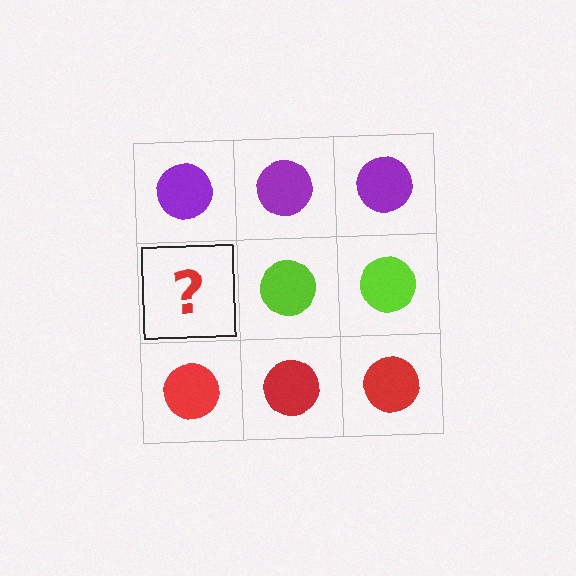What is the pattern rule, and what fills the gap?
The rule is that each row has a consistent color. The gap should be filled with a lime circle.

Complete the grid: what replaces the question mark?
The question mark should be replaced with a lime circle.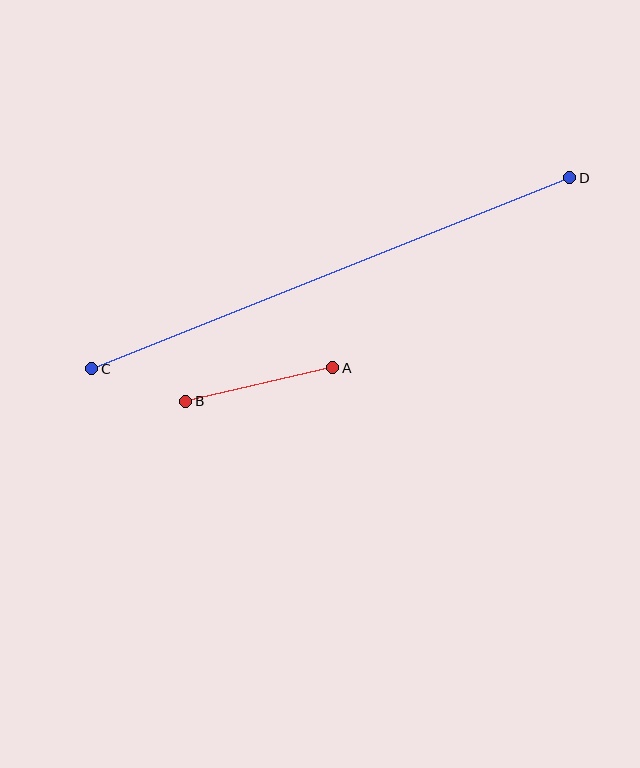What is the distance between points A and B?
The distance is approximately 151 pixels.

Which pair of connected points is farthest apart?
Points C and D are farthest apart.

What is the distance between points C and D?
The distance is approximately 514 pixels.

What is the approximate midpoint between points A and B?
The midpoint is at approximately (259, 384) pixels.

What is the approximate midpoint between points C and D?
The midpoint is at approximately (331, 273) pixels.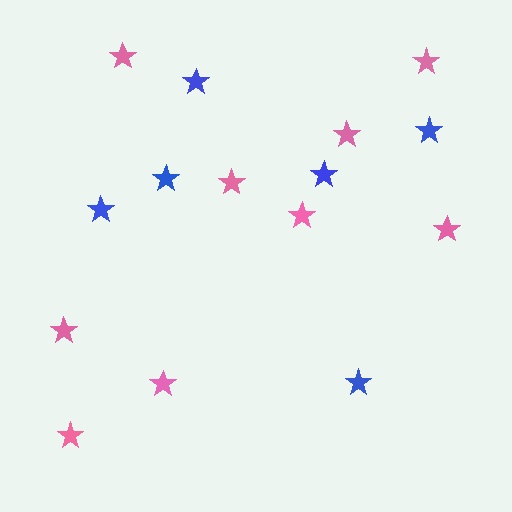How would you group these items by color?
There are 2 groups: one group of blue stars (6) and one group of pink stars (9).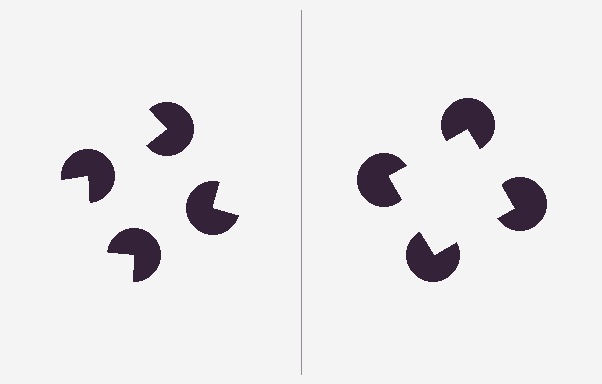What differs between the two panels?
The pac-man discs are positioned identically on both sides; only the wedge orientations differ. On the right they align to a square; on the left they are misaligned.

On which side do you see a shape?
An illusory square appears on the right side. On the left side the wedge cuts are rotated, so no coherent shape forms.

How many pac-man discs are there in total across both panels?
8 — 4 on each side.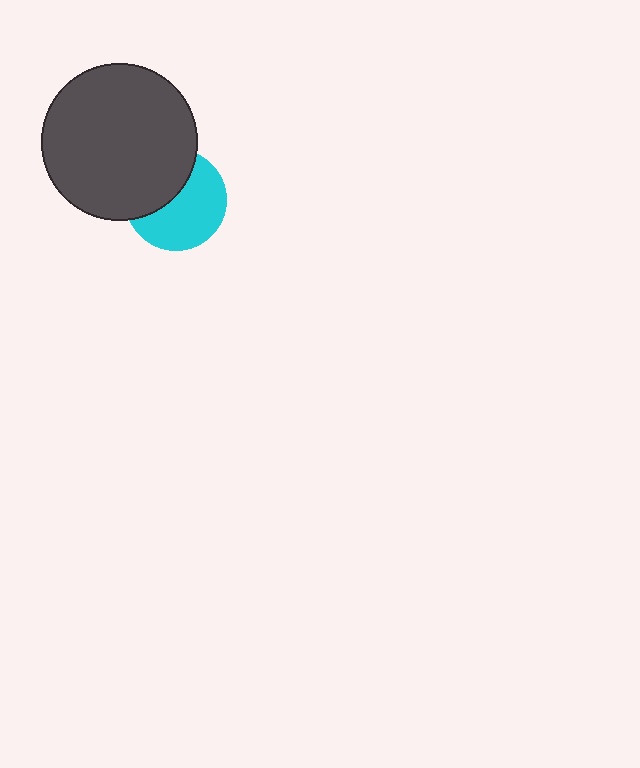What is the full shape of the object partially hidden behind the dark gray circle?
The partially hidden object is a cyan circle.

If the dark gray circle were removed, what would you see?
You would see the complete cyan circle.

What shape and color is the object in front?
The object in front is a dark gray circle.